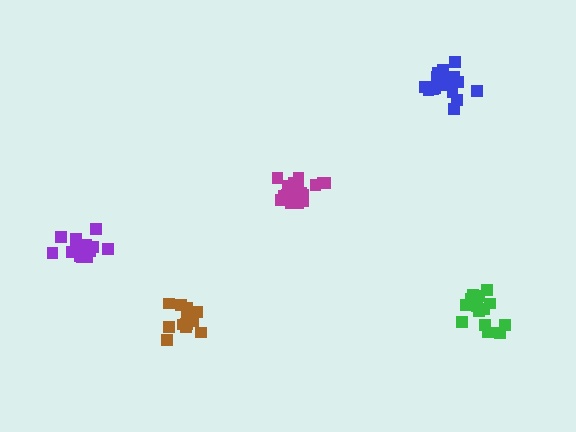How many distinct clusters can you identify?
There are 5 distinct clusters.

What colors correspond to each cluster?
The clusters are colored: magenta, brown, purple, blue, green.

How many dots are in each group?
Group 1: 21 dots, Group 2: 16 dots, Group 3: 17 dots, Group 4: 21 dots, Group 5: 16 dots (91 total).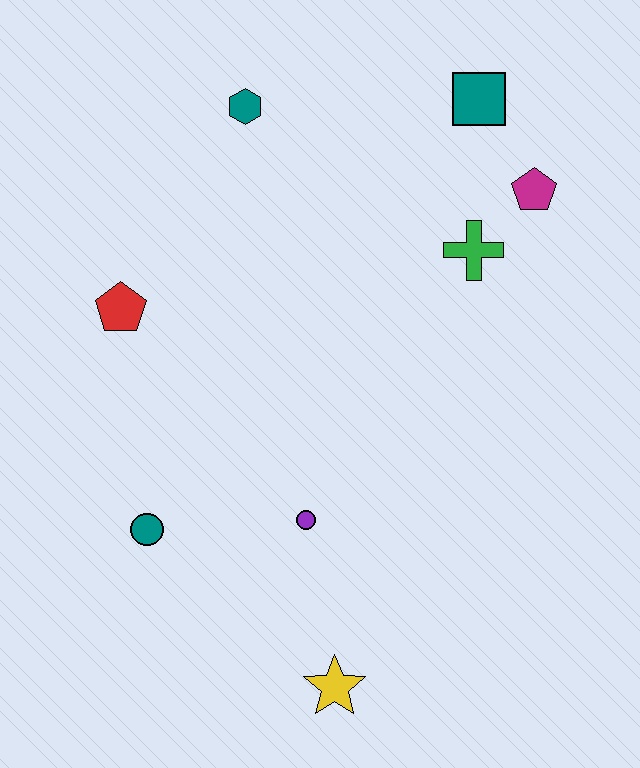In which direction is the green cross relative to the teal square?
The green cross is below the teal square.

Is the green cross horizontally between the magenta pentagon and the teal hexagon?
Yes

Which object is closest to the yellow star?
The purple circle is closest to the yellow star.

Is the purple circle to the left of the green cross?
Yes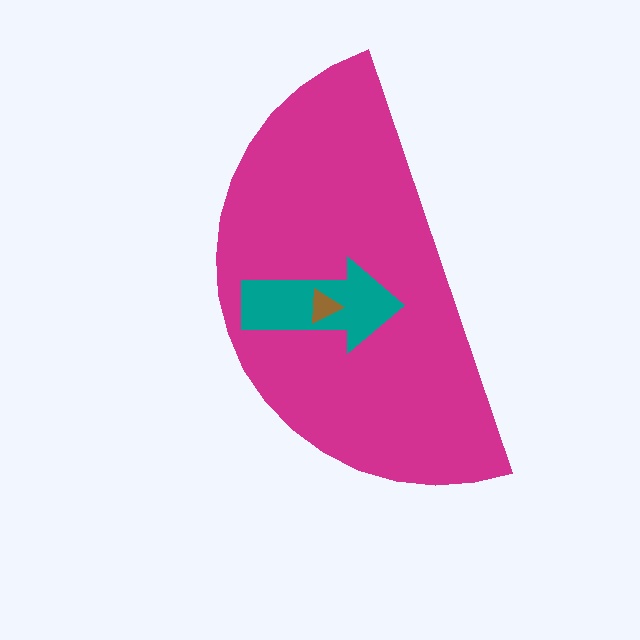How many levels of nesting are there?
3.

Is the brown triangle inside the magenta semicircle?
Yes.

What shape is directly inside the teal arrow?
The brown triangle.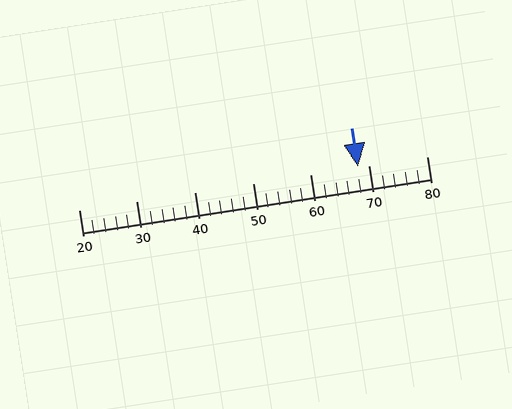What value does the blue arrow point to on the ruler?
The blue arrow points to approximately 68.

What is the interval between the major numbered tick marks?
The major tick marks are spaced 10 units apart.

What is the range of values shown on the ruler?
The ruler shows values from 20 to 80.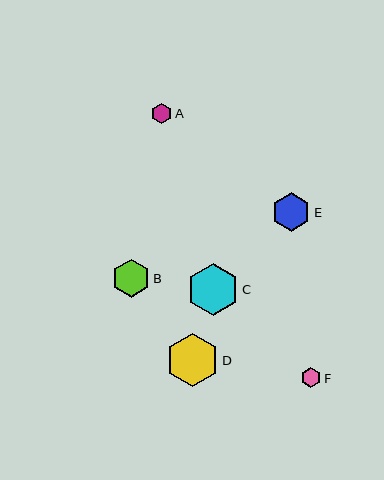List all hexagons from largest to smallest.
From largest to smallest: D, C, E, B, A, F.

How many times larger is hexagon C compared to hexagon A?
Hexagon C is approximately 2.5 times the size of hexagon A.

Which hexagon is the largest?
Hexagon D is the largest with a size of approximately 53 pixels.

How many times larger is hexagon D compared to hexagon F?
Hexagon D is approximately 2.6 times the size of hexagon F.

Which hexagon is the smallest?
Hexagon F is the smallest with a size of approximately 20 pixels.